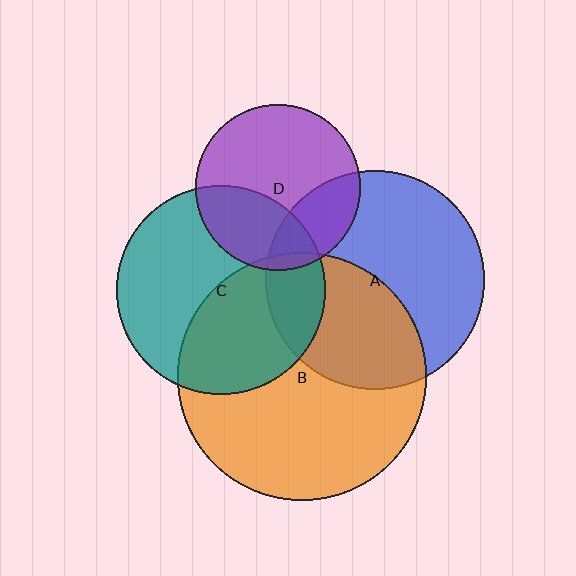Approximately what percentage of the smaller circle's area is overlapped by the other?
Approximately 40%.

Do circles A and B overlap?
Yes.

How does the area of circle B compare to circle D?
Approximately 2.3 times.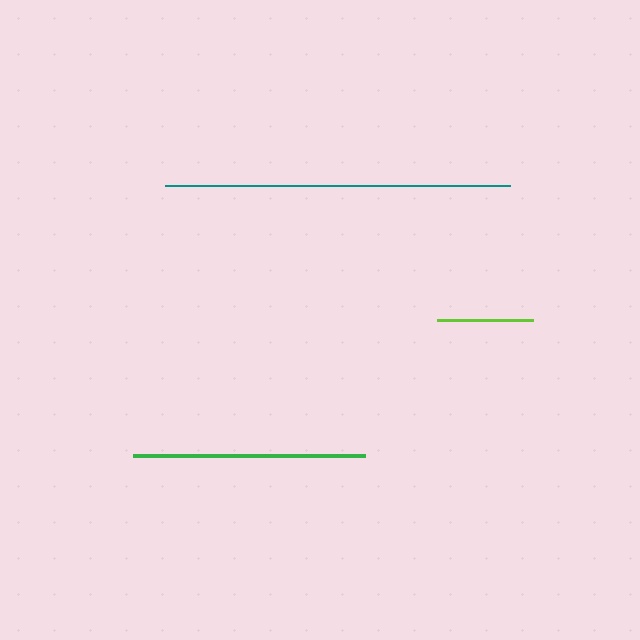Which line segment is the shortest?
The lime line is the shortest at approximately 96 pixels.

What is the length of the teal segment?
The teal segment is approximately 345 pixels long.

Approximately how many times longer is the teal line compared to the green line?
The teal line is approximately 1.5 times the length of the green line.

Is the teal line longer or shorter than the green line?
The teal line is longer than the green line.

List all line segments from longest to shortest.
From longest to shortest: teal, green, lime.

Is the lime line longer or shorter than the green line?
The green line is longer than the lime line.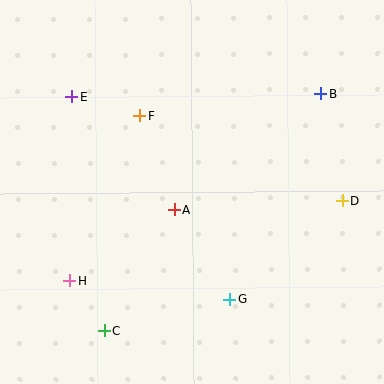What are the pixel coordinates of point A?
Point A is at (174, 210).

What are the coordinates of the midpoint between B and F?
The midpoint between B and F is at (230, 105).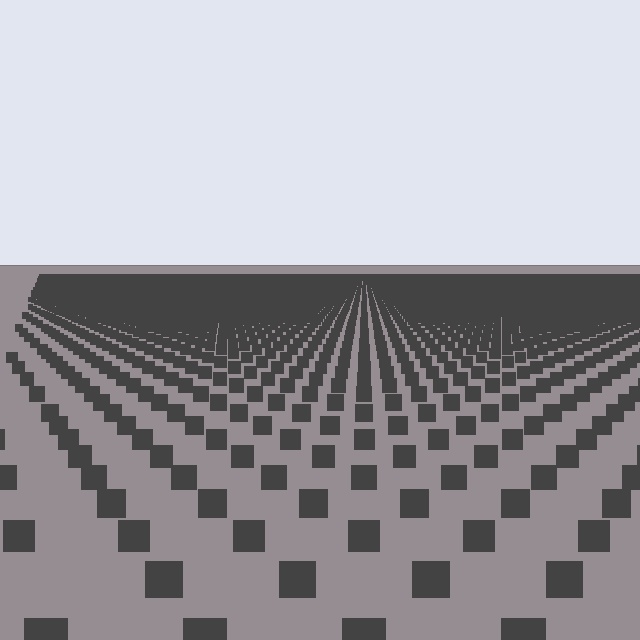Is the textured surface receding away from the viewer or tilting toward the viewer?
The surface is receding away from the viewer. Texture elements get smaller and denser toward the top.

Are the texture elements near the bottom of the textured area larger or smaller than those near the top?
Larger. Near the bottom, elements are closer to the viewer and appear at a bigger on-screen size.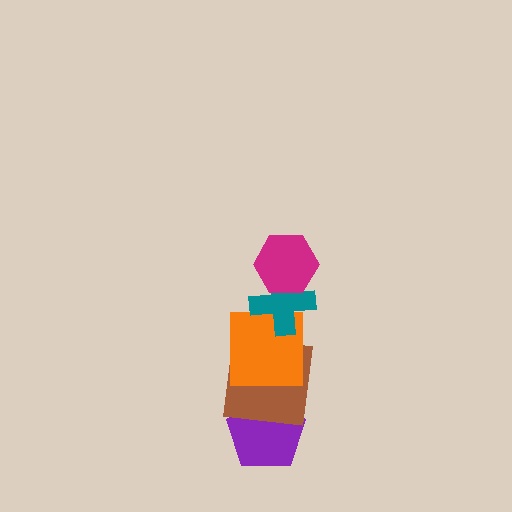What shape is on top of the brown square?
The orange square is on top of the brown square.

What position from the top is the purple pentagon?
The purple pentagon is 5th from the top.